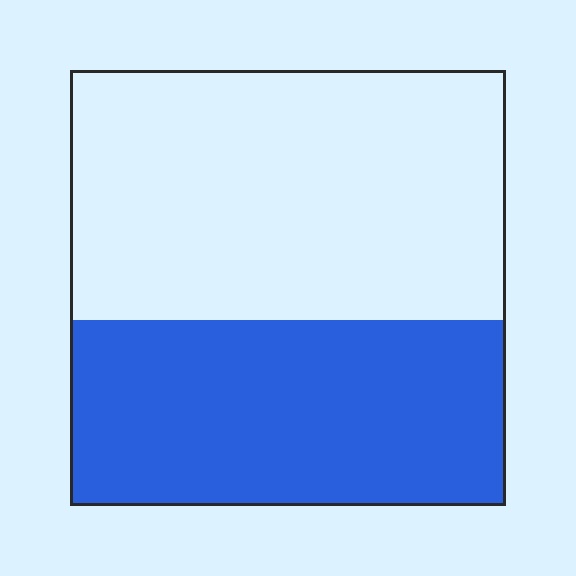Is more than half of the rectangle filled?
No.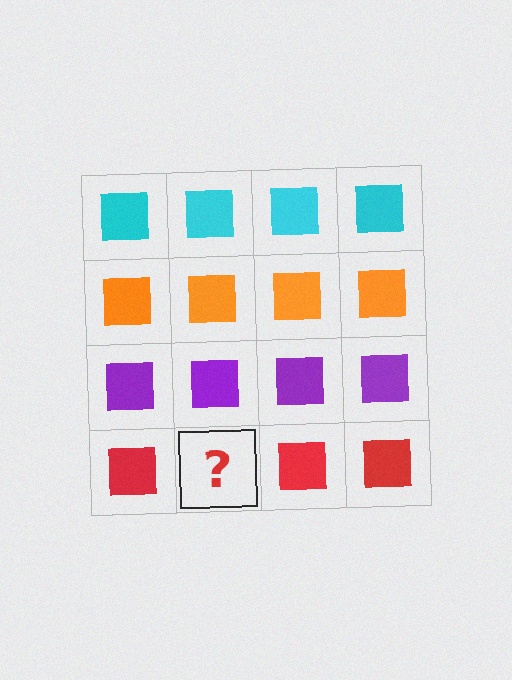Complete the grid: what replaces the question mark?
The question mark should be replaced with a red square.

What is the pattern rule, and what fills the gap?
The rule is that each row has a consistent color. The gap should be filled with a red square.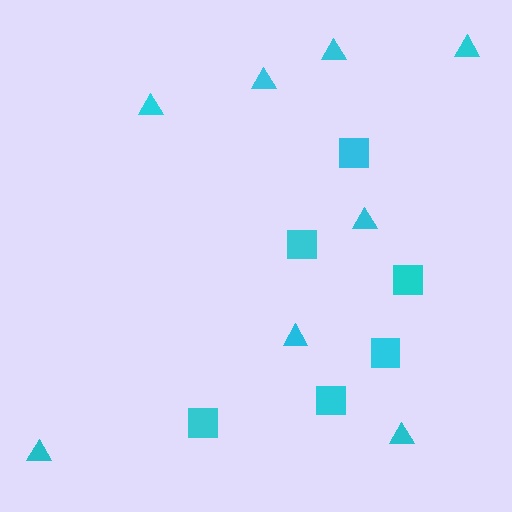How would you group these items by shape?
There are 2 groups: one group of squares (6) and one group of triangles (8).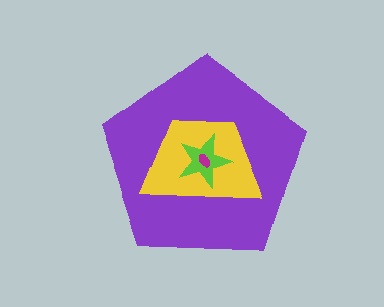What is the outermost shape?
The purple pentagon.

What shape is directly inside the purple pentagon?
The yellow trapezoid.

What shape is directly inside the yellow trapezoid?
The lime star.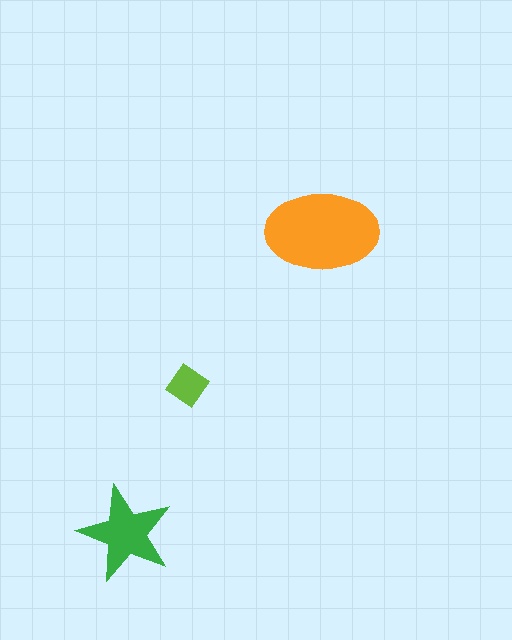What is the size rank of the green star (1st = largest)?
2nd.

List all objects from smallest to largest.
The lime diamond, the green star, the orange ellipse.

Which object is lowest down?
The green star is bottommost.